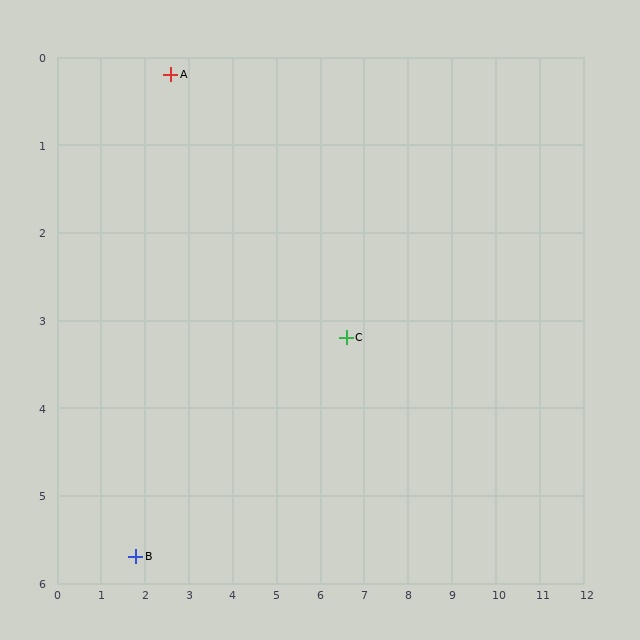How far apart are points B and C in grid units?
Points B and C are about 5.4 grid units apart.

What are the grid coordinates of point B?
Point B is at approximately (1.8, 5.7).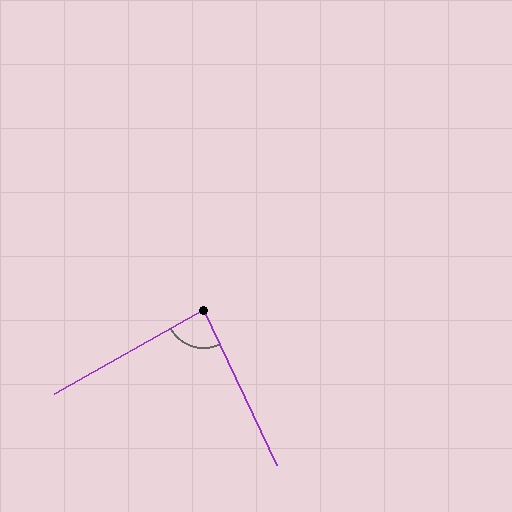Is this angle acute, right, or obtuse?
It is approximately a right angle.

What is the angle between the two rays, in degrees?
Approximately 86 degrees.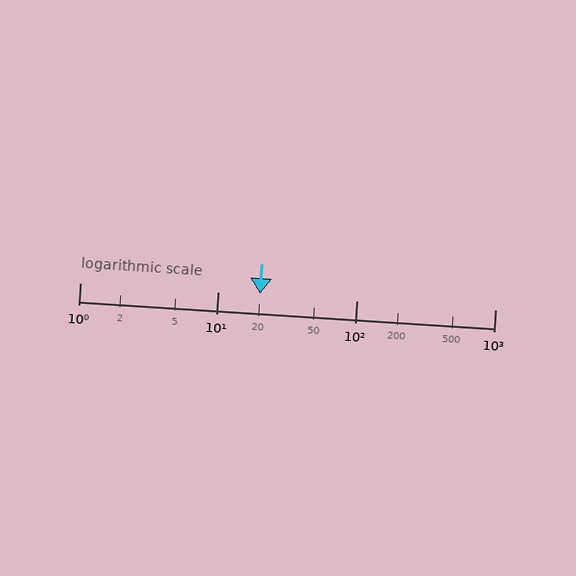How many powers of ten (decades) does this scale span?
The scale spans 3 decades, from 1 to 1000.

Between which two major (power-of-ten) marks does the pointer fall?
The pointer is between 10 and 100.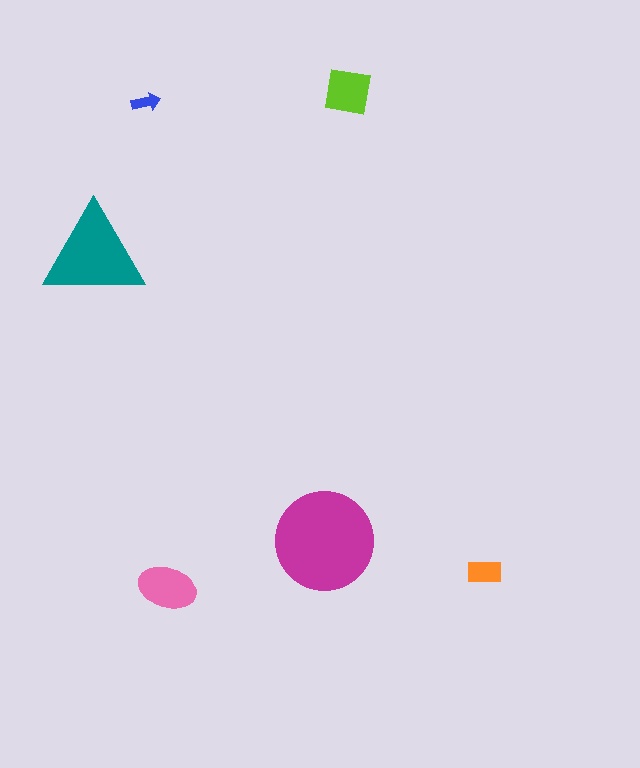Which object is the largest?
The magenta circle.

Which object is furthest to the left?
The teal triangle is leftmost.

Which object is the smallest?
The blue arrow.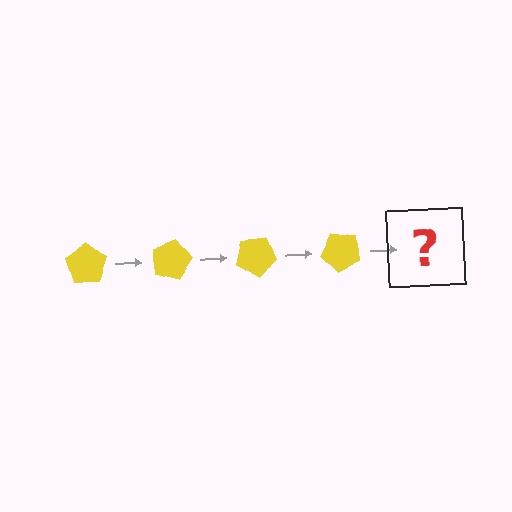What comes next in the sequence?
The next element should be a yellow pentagon rotated 60 degrees.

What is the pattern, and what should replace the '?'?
The pattern is that the pentagon rotates 15 degrees each step. The '?' should be a yellow pentagon rotated 60 degrees.